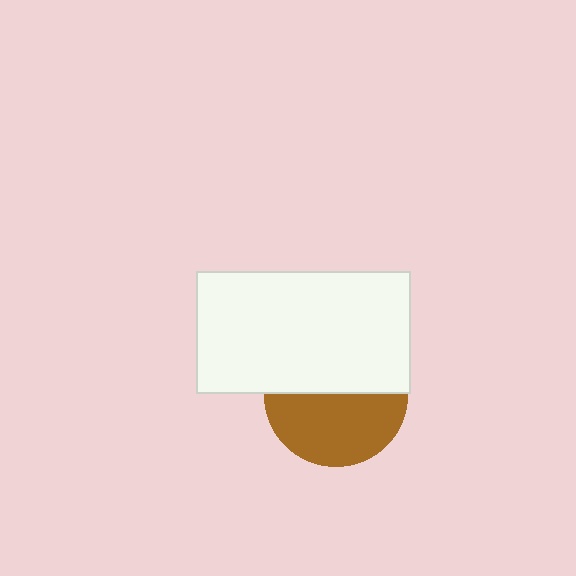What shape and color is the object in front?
The object in front is a white rectangle.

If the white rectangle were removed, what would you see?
You would see the complete brown circle.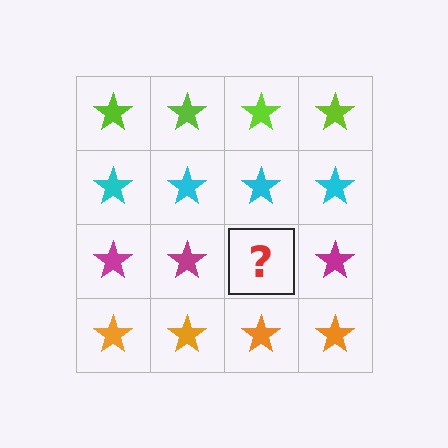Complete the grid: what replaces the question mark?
The question mark should be replaced with a magenta star.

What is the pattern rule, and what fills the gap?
The rule is that each row has a consistent color. The gap should be filled with a magenta star.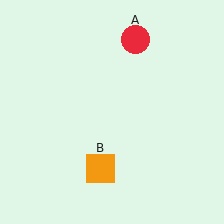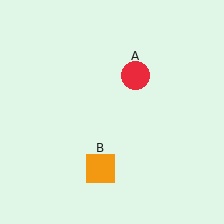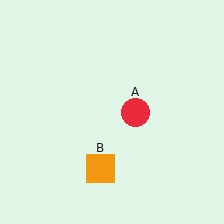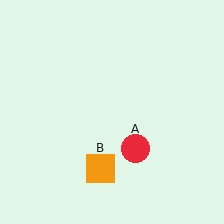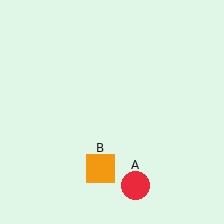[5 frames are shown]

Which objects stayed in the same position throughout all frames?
Orange square (object B) remained stationary.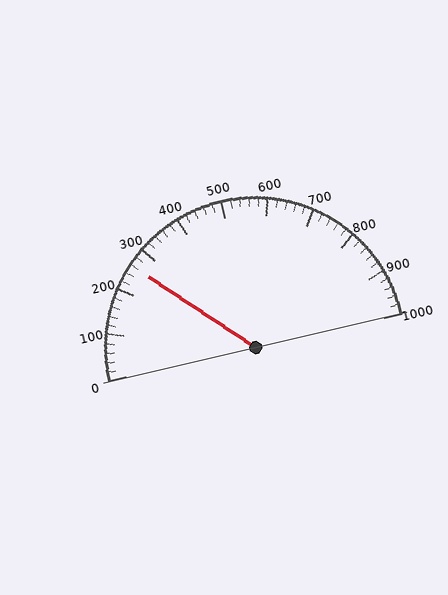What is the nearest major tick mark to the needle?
The nearest major tick mark is 300.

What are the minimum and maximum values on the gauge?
The gauge ranges from 0 to 1000.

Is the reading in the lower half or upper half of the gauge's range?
The reading is in the lower half of the range (0 to 1000).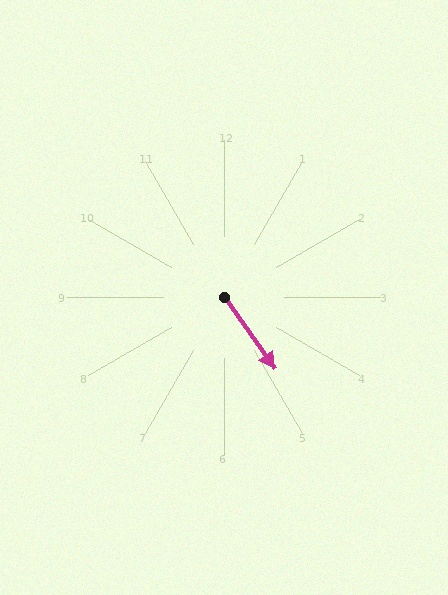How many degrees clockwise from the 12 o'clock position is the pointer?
Approximately 145 degrees.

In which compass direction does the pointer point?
Southeast.